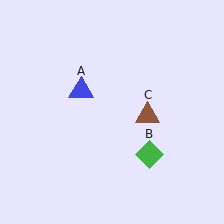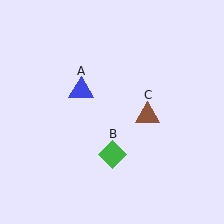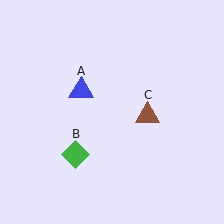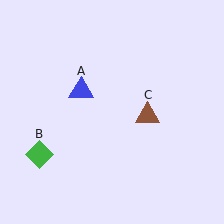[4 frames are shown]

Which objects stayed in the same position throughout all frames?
Blue triangle (object A) and brown triangle (object C) remained stationary.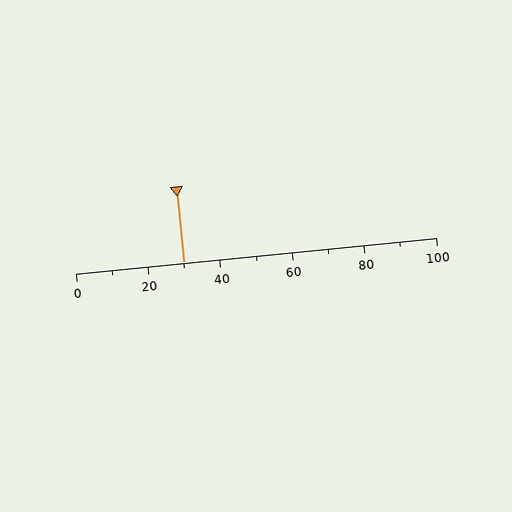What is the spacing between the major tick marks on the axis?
The major ticks are spaced 20 apart.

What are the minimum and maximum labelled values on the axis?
The axis runs from 0 to 100.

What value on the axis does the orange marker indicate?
The marker indicates approximately 30.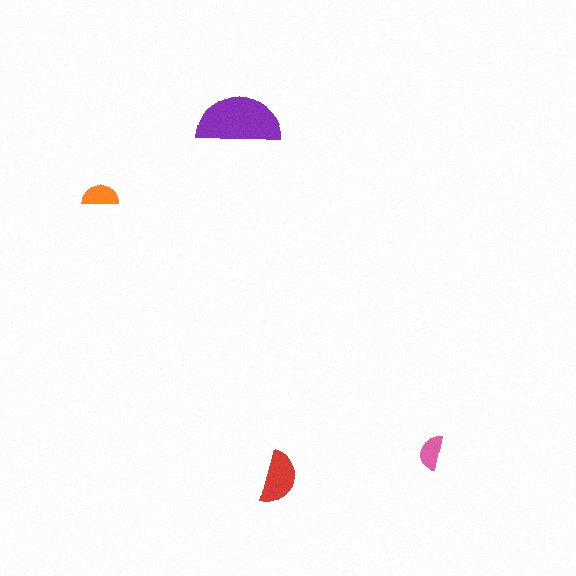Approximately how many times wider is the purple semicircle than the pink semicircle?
About 2.5 times wider.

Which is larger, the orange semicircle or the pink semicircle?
The orange one.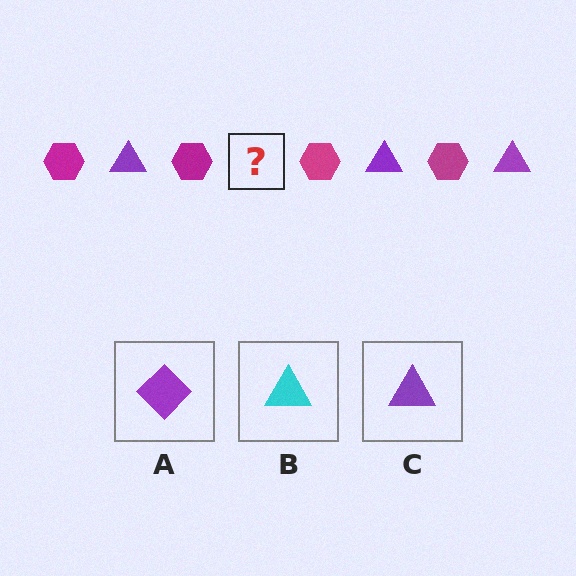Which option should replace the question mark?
Option C.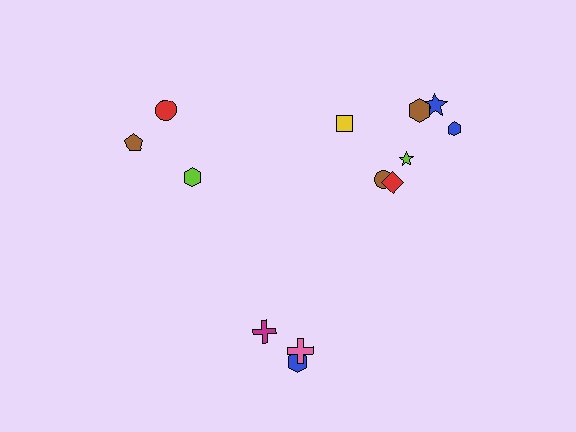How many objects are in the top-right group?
There are 7 objects.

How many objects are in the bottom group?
There are 3 objects.